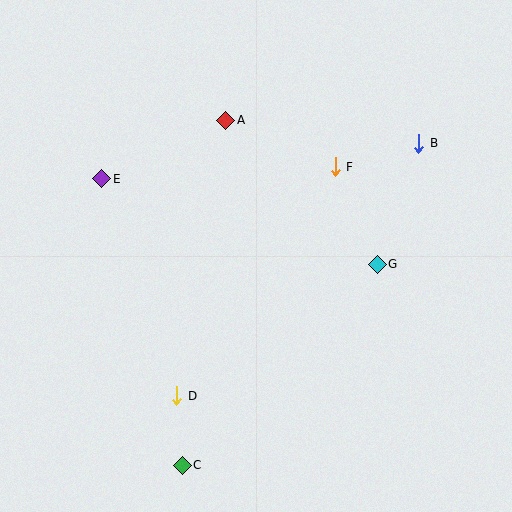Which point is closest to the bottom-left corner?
Point C is closest to the bottom-left corner.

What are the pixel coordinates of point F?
Point F is at (335, 167).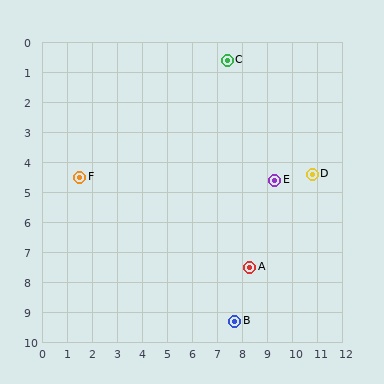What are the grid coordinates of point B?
Point B is at approximately (7.7, 9.3).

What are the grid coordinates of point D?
Point D is at approximately (10.8, 4.4).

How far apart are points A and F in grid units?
Points A and F are about 7.4 grid units apart.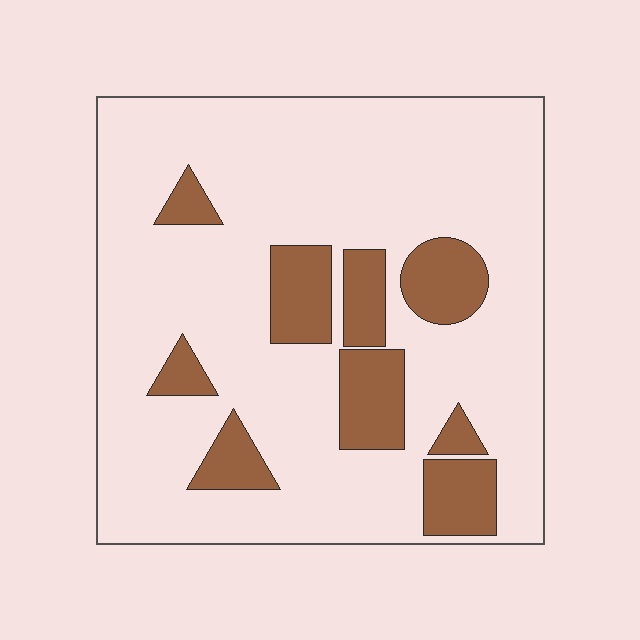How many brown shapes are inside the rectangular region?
9.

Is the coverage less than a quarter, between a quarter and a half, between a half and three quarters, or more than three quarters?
Less than a quarter.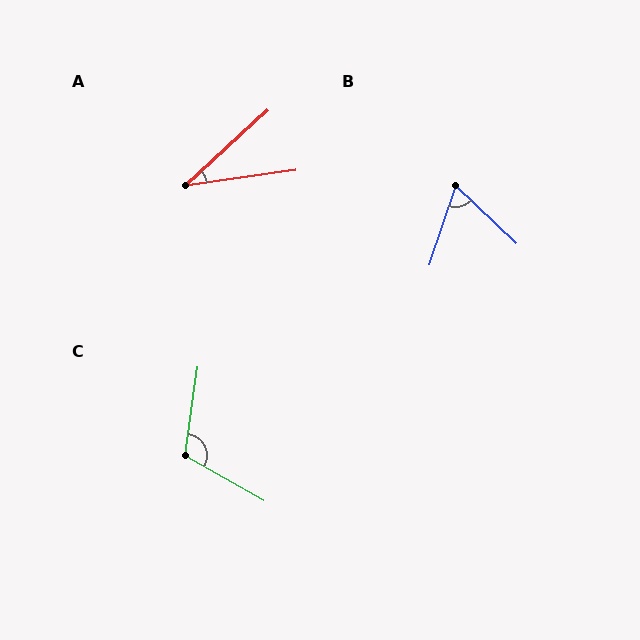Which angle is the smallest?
A, at approximately 34 degrees.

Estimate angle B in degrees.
Approximately 65 degrees.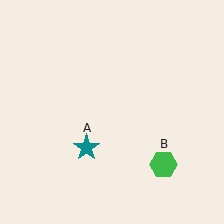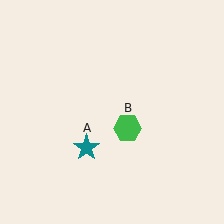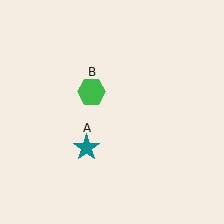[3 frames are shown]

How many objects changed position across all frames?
1 object changed position: green hexagon (object B).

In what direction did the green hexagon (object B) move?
The green hexagon (object B) moved up and to the left.